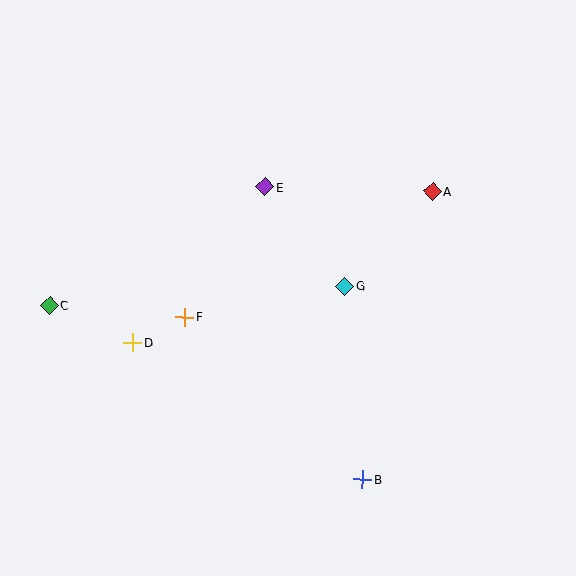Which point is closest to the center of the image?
Point G at (345, 286) is closest to the center.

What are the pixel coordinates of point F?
Point F is at (185, 317).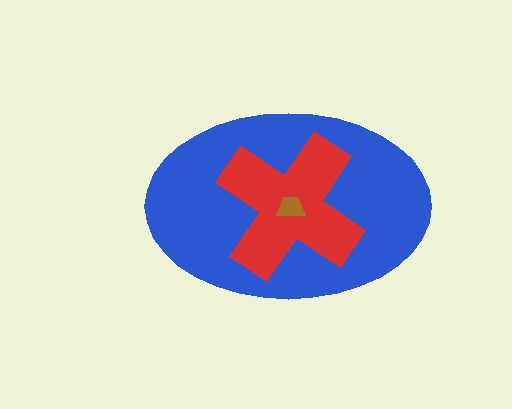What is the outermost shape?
The blue ellipse.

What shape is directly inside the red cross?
The brown trapezoid.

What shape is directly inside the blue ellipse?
The red cross.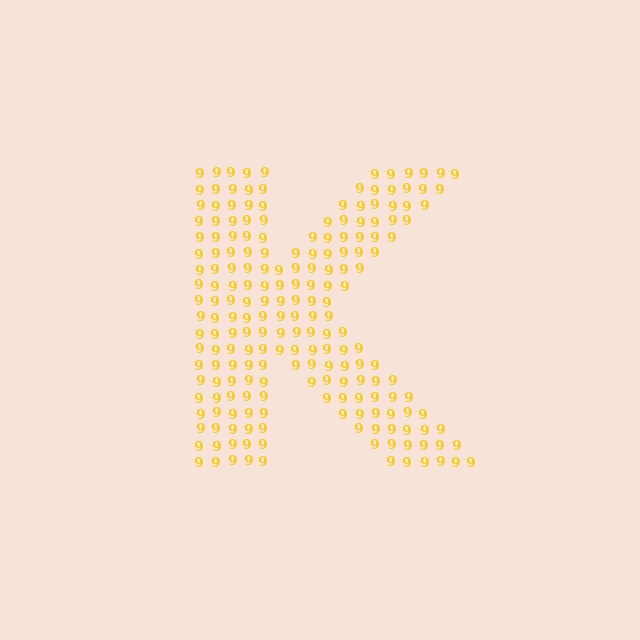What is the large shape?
The large shape is the letter K.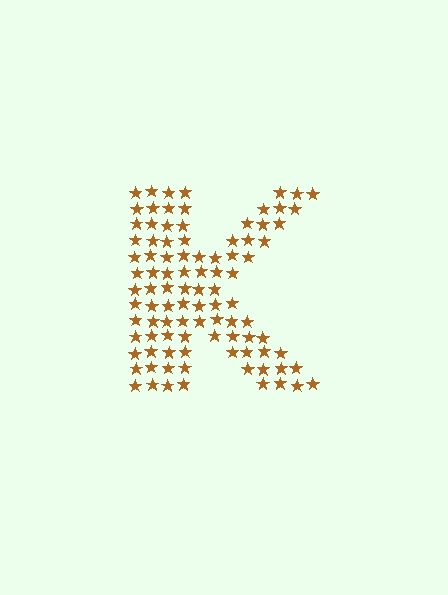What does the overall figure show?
The overall figure shows the letter K.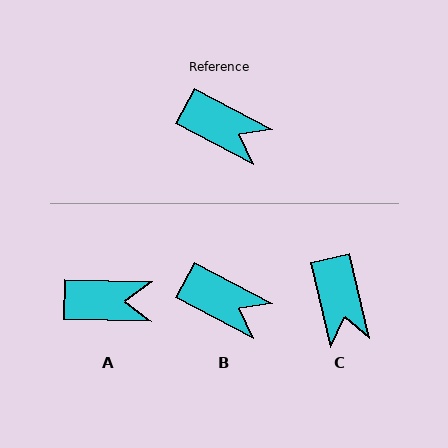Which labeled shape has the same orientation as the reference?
B.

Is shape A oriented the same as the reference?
No, it is off by about 27 degrees.